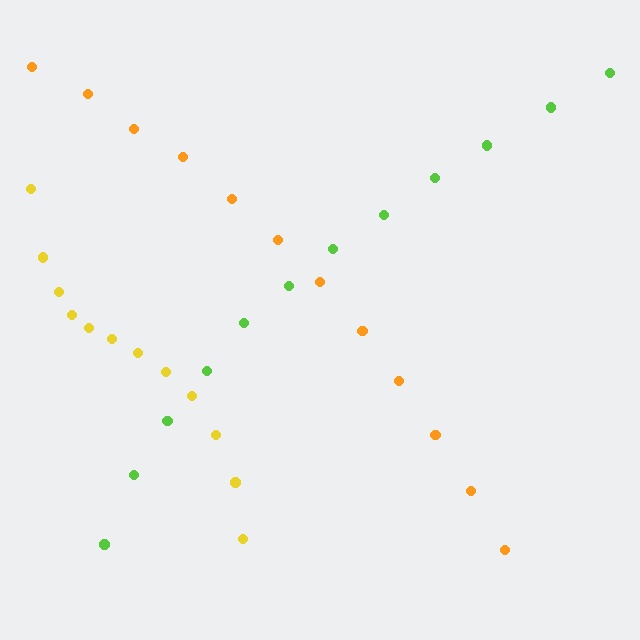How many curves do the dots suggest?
There are 3 distinct paths.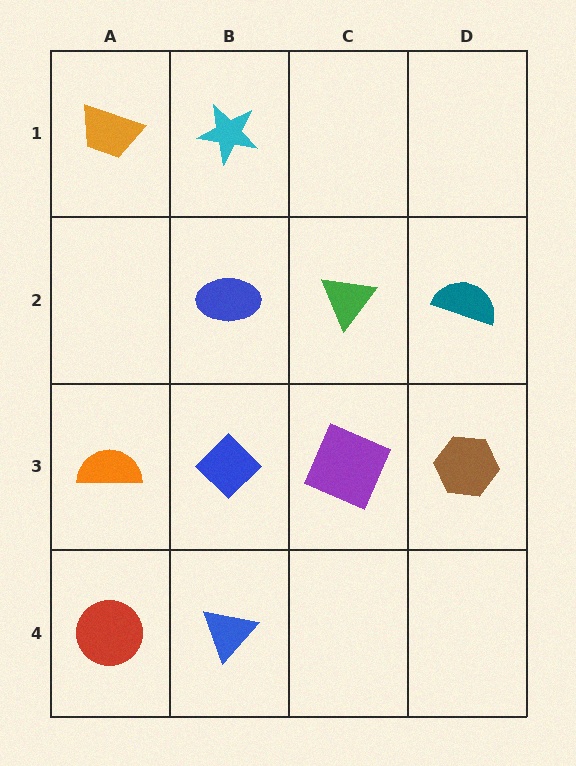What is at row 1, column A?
An orange trapezoid.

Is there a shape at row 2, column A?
No, that cell is empty.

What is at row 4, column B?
A blue triangle.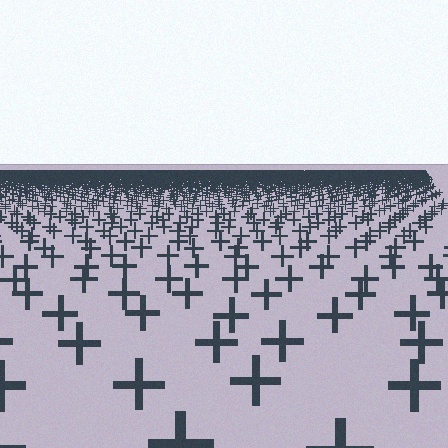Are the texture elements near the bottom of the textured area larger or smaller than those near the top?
Larger. Near the bottom, elements are closer to the viewer and appear at a bigger on-screen size.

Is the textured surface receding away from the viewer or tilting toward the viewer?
The surface is receding away from the viewer. Texture elements get smaller and denser toward the top.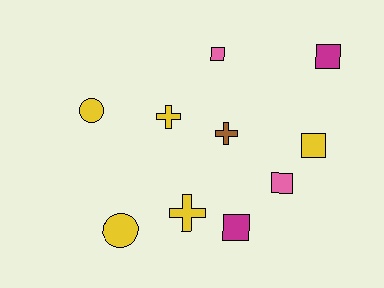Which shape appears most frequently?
Square, with 5 objects.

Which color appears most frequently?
Yellow, with 5 objects.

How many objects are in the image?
There are 10 objects.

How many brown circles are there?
There are no brown circles.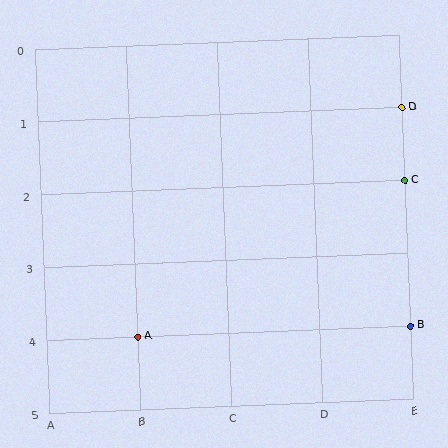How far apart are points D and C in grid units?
Points D and C are 1 row apart.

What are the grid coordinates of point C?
Point C is at grid coordinates (E, 2).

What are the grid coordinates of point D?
Point D is at grid coordinates (E, 1).